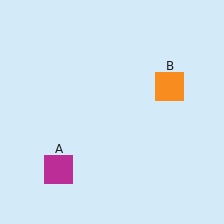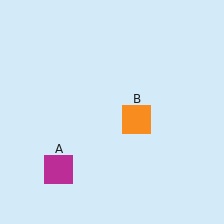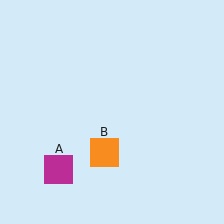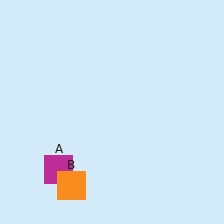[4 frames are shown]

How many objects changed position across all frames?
1 object changed position: orange square (object B).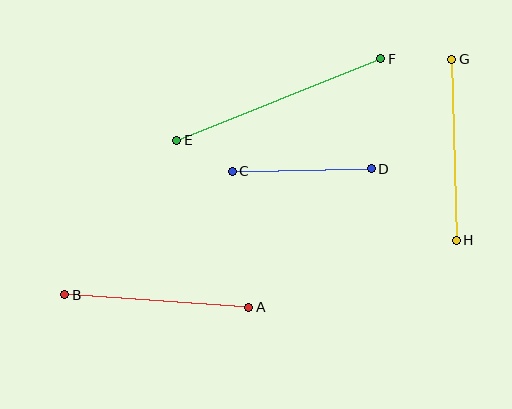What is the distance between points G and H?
The distance is approximately 181 pixels.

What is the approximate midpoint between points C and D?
The midpoint is at approximately (302, 170) pixels.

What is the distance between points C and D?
The distance is approximately 139 pixels.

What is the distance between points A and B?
The distance is approximately 185 pixels.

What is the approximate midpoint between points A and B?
The midpoint is at approximately (157, 301) pixels.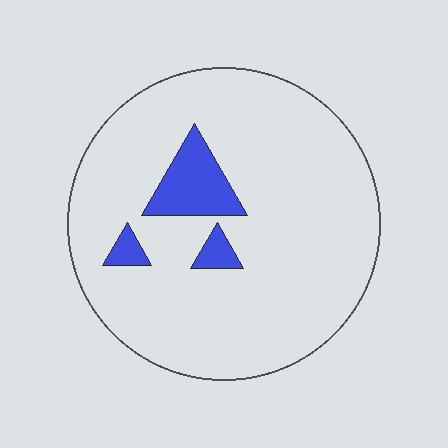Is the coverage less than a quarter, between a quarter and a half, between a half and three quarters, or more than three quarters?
Less than a quarter.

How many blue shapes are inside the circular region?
3.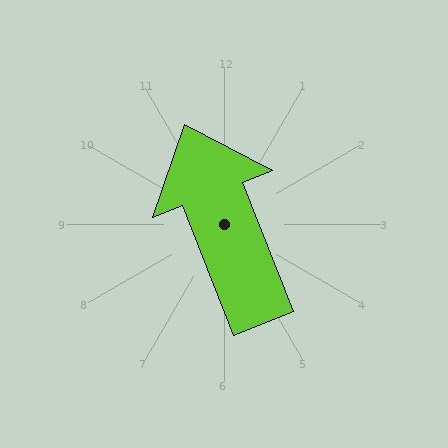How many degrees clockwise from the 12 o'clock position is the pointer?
Approximately 339 degrees.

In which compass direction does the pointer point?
North.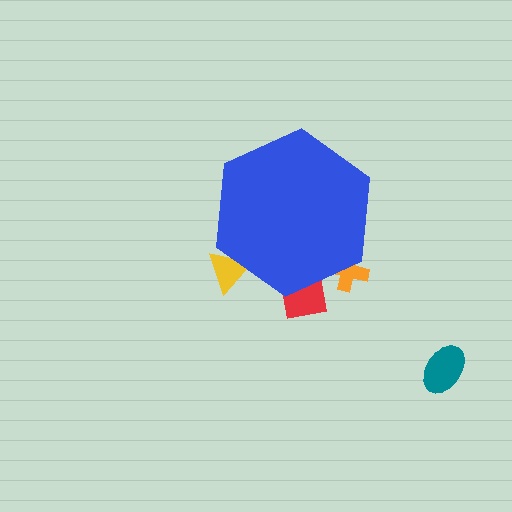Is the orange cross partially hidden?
Yes, the orange cross is partially hidden behind the blue hexagon.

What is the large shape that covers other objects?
A blue hexagon.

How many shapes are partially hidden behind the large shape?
3 shapes are partially hidden.